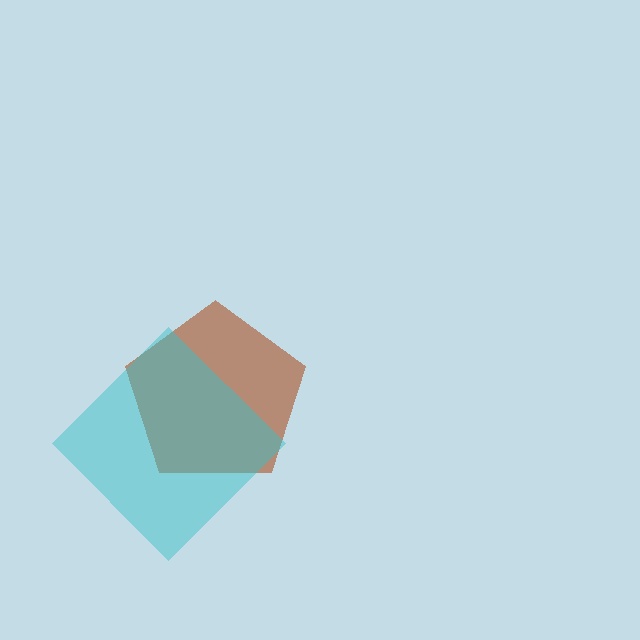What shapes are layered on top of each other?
The layered shapes are: a brown pentagon, a cyan diamond.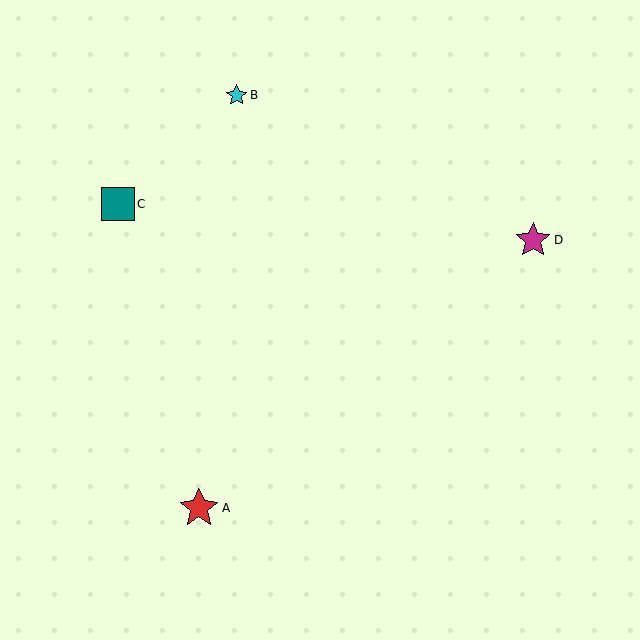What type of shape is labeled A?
Shape A is a red star.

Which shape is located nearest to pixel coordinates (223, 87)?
The cyan star (labeled B) at (237, 95) is nearest to that location.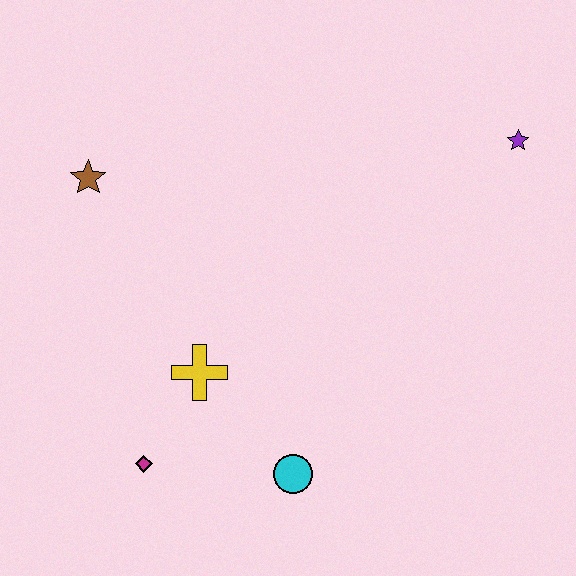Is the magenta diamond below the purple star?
Yes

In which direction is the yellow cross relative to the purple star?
The yellow cross is to the left of the purple star.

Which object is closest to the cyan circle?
The yellow cross is closest to the cyan circle.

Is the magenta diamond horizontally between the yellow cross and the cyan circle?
No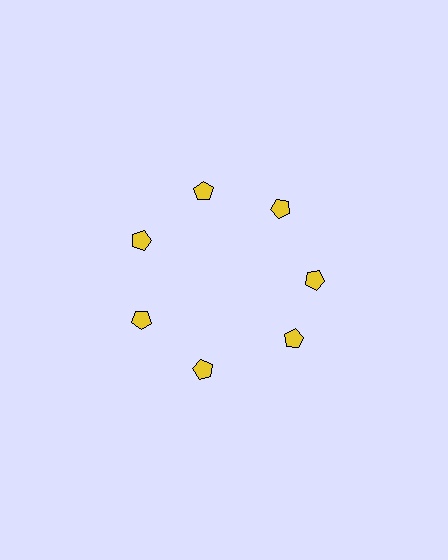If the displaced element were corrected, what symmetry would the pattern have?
It would have 7-fold rotational symmetry — the pattern would map onto itself every 51 degrees.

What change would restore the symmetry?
The symmetry would be restored by rotating it back into even spacing with its neighbors so that all 7 pentagons sit at equal angles and equal distance from the center.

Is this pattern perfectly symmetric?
No. The 7 yellow pentagons are arranged in a ring, but one element near the 5 o'clock position is rotated out of alignment along the ring, breaking the 7-fold rotational symmetry.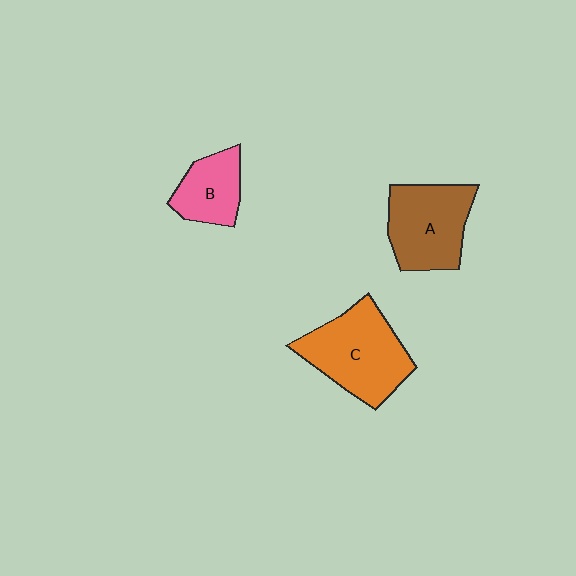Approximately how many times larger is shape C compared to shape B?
Approximately 1.8 times.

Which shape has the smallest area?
Shape B (pink).